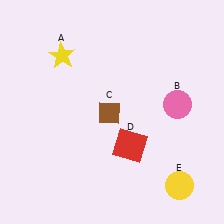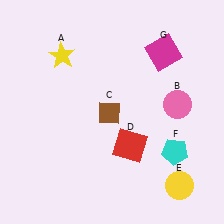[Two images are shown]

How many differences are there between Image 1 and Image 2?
There are 2 differences between the two images.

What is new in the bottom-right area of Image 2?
A cyan pentagon (F) was added in the bottom-right area of Image 2.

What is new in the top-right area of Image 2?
A magenta square (G) was added in the top-right area of Image 2.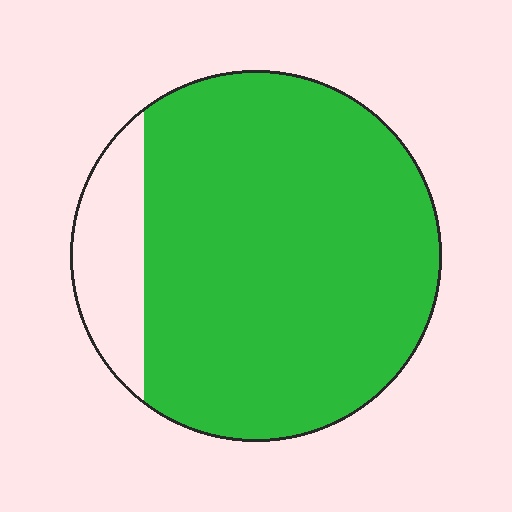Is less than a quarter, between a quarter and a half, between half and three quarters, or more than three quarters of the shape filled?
More than three quarters.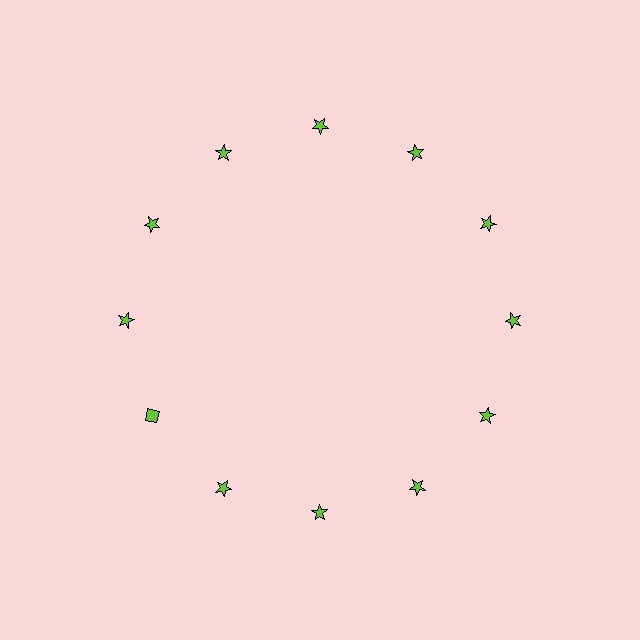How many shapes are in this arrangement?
There are 12 shapes arranged in a ring pattern.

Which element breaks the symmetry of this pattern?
The lime diamond at roughly the 8 o'clock position breaks the symmetry. All other shapes are lime stars.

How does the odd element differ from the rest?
It has a different shape: diamond instead of star.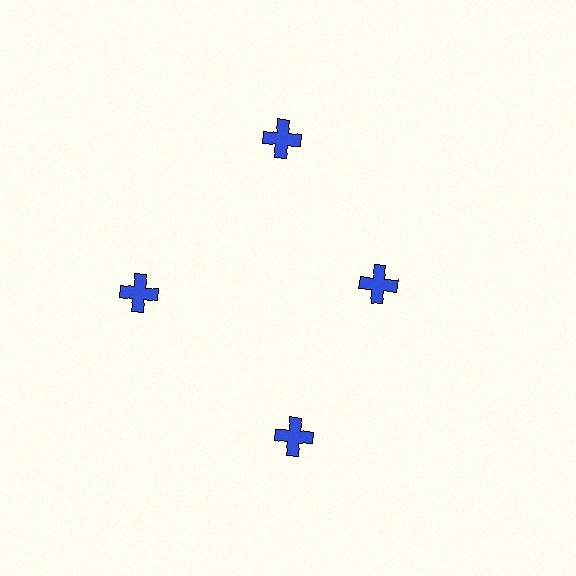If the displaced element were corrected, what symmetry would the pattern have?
It would have 4-fold rotational symmetry — the pattern would map onto itself every 90 degrees.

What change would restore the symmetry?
The symmetry would be restored by moving it outward, back onto the ring so that all 4 crosses sit at equal angles and equal distance from the center.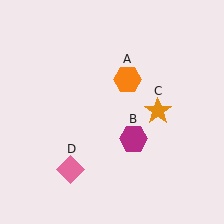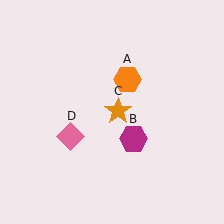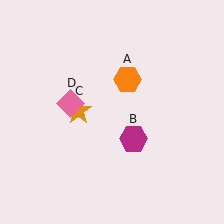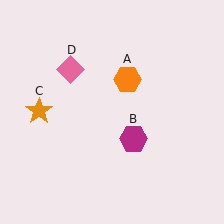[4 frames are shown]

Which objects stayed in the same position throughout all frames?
Orange hexagon (object A) and magenta hexagon (object B) remained stationary.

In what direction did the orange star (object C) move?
The orange star (object C) moved left.